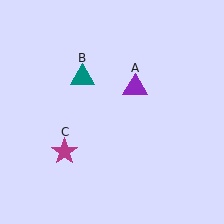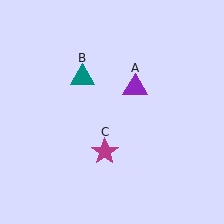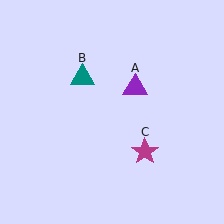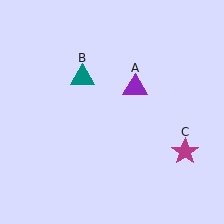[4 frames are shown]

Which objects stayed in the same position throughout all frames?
Purple triangle (object A) and teal triangle (object B) remained stationary.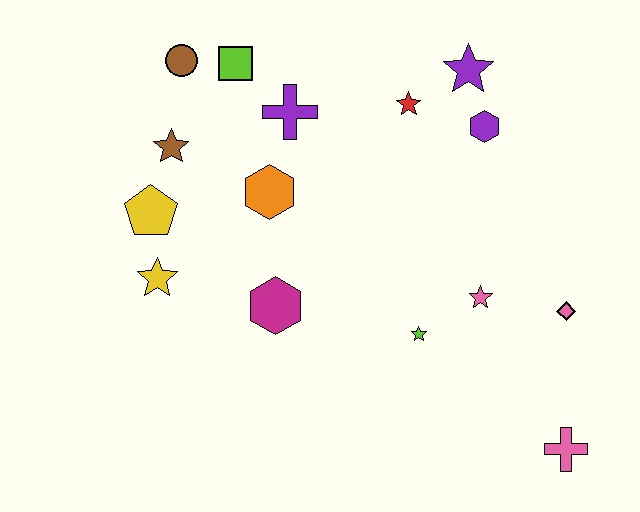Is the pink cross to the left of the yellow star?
No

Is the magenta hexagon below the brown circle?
Yes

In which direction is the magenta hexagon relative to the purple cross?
The magenta hexagon is below the purple cross.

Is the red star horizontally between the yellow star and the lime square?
No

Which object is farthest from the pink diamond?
The brown circle is farthest from the pink diamond.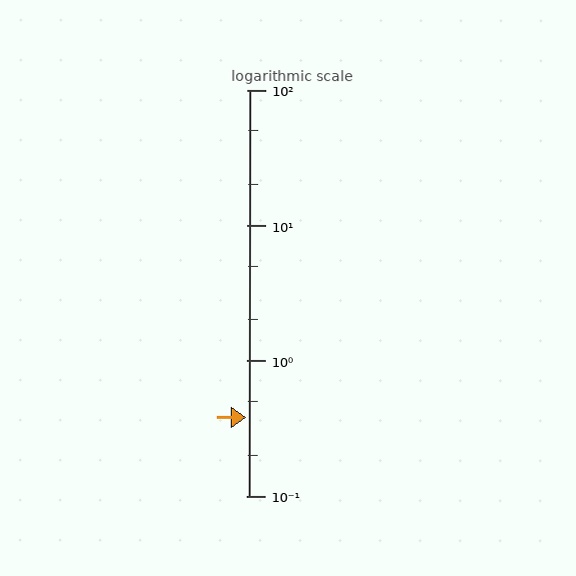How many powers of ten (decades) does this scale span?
The scale spans 3 decades, from 0.1 to 100.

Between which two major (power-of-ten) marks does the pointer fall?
The pointer is between 0.1 and 1.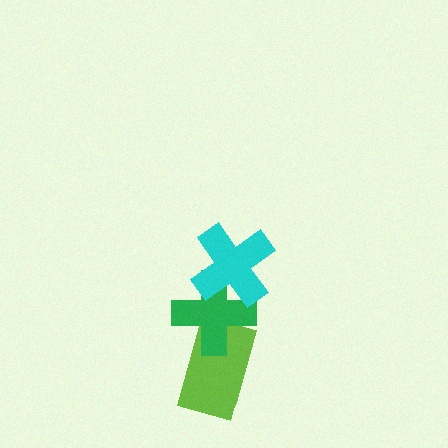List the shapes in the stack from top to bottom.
From top to bottom: the cyan cross, the green cross, the lime rectangle.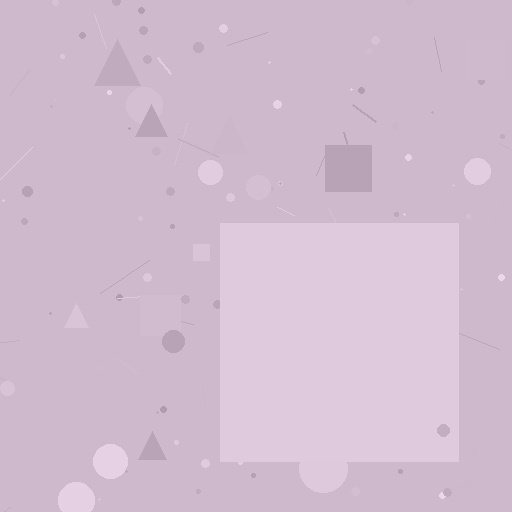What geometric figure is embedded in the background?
A square is embedded in the background.